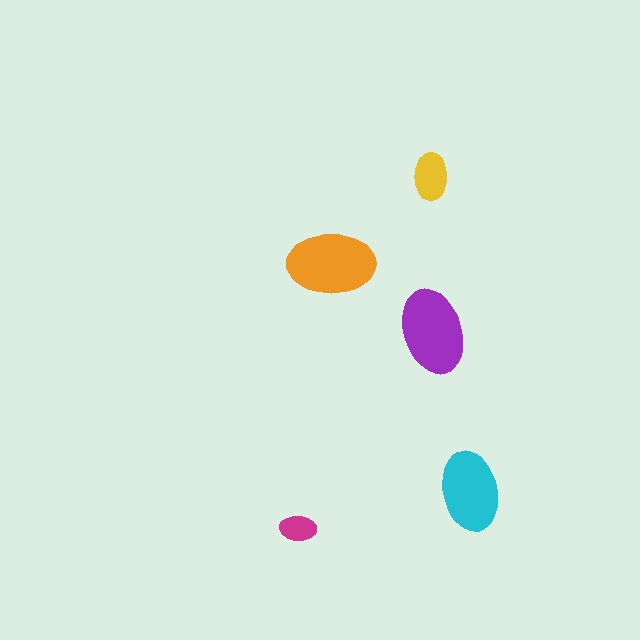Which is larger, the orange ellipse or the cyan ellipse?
The orange one.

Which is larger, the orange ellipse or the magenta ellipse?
The orange one.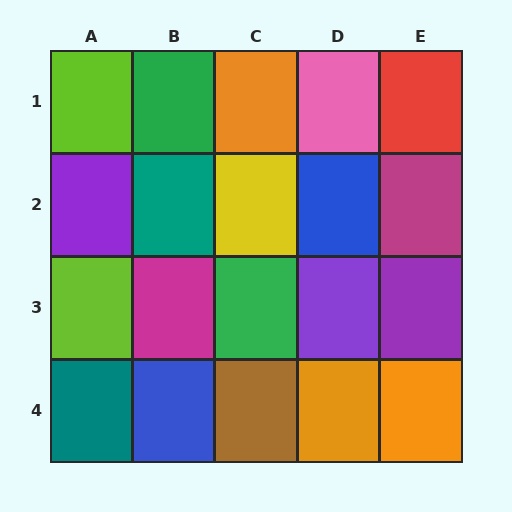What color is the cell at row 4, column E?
Orange.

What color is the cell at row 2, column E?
Magenta.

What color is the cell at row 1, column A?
Lime.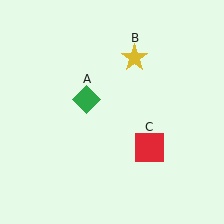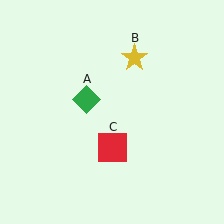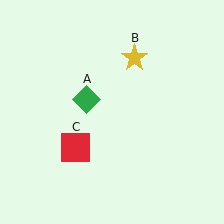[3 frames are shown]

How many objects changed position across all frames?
1 object changed position: red square (object C).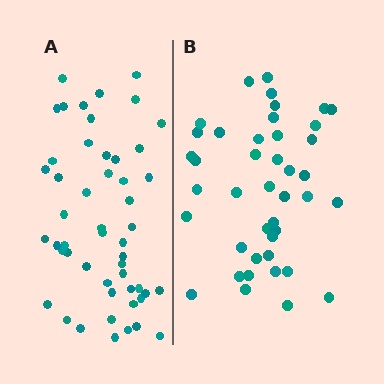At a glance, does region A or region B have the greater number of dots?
Region A (the left region) has more dots.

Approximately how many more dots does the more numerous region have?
Region A has roughly 8 or so more dots than region B.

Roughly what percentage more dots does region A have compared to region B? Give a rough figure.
About 20% more.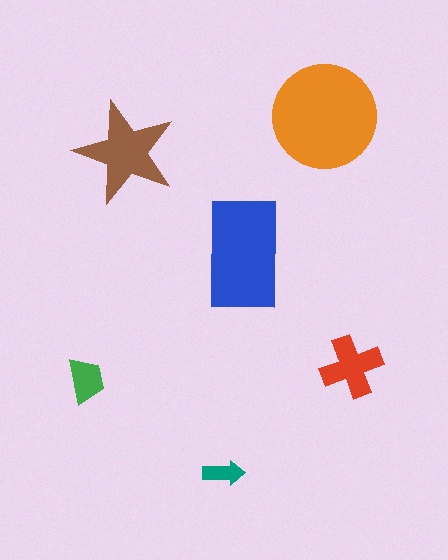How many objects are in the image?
There are 6 objects in the image.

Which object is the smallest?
The teal arrow.